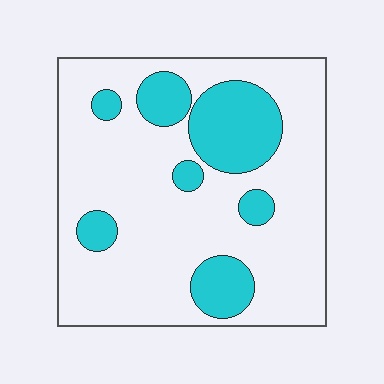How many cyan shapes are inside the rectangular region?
7.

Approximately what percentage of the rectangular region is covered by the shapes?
Approximately 25%.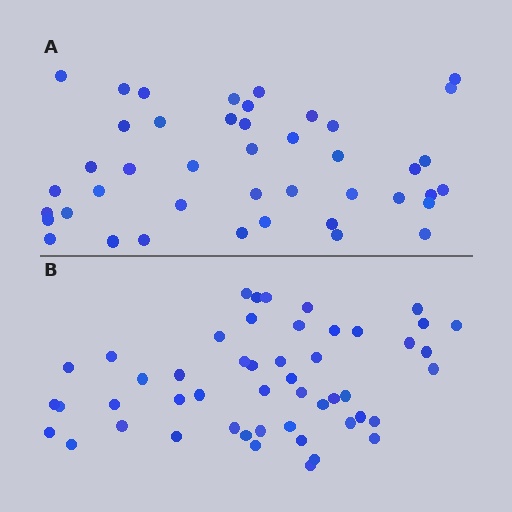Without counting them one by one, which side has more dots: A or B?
Region B (the bottom region) has more dots.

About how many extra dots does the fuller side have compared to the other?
Region B has roughly 8 or so more dots than region A.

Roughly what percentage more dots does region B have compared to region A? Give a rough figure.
About 15% more.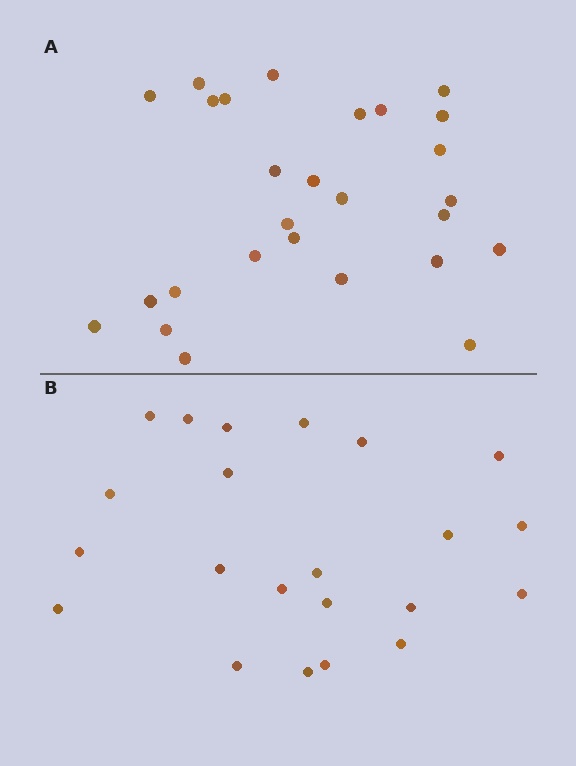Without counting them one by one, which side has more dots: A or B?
Region A (the top region) has more dots.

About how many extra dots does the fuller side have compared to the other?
Region A has about 5 more dots than region B.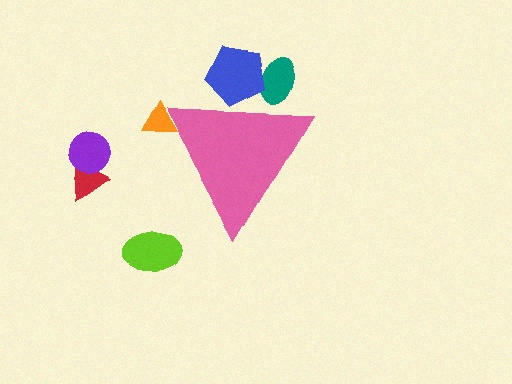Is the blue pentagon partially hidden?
Yes, the blue pentagon is partially hidden behind the pink triangle.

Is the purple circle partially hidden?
No, the purple circle is fully visible.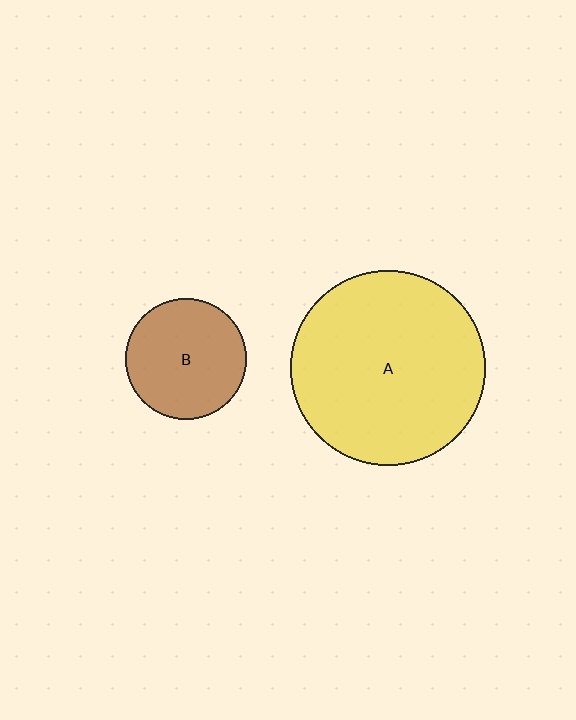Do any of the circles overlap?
No, none of the circles overlap.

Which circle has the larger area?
Circle A (yellow).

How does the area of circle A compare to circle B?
Approximately 2.6 times.